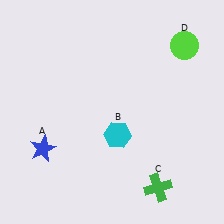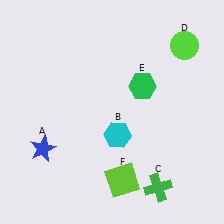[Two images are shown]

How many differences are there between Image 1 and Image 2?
There are 2 differences between the two images.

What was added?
A green hexagon (E), a lime square (F) were added in Image 2.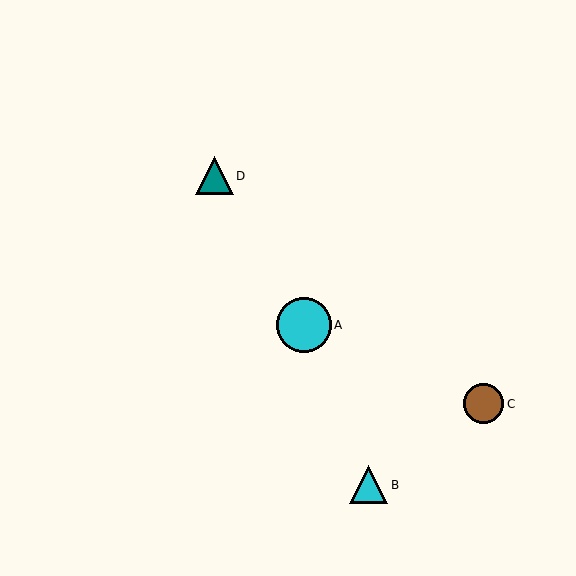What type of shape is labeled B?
Shape B is a cyan triangle.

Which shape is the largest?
The cyan circle (labeled A) is the largest.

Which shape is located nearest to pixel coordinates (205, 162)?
The teal triangle (labeled D) at (214, 176) is nearest to that location.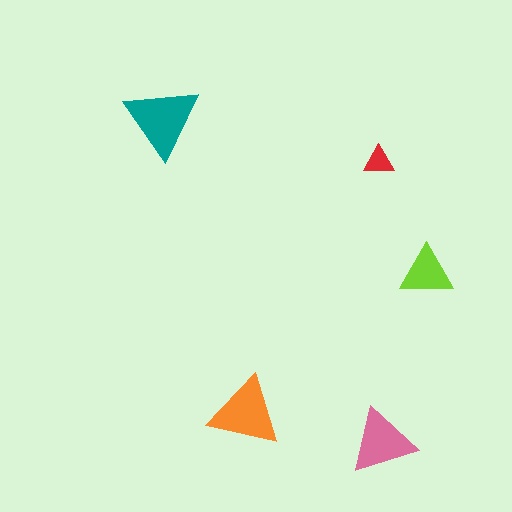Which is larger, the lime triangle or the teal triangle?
The teal one.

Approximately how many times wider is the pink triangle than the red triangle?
About 2 times wider.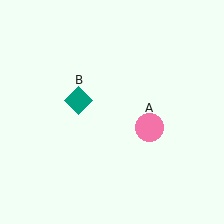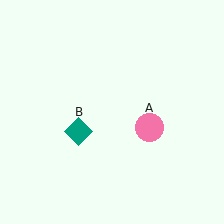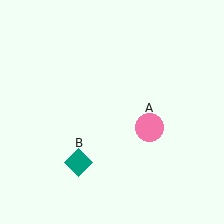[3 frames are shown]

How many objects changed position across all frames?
1 object changed position: teal diamond (object B).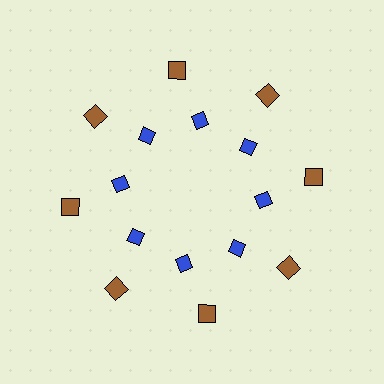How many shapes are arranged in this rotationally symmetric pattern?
There are 16 shapes, arranged in 8 groups of 2.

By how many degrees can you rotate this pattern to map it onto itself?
The pattern maps onto itself every 45 degrees of rotation.